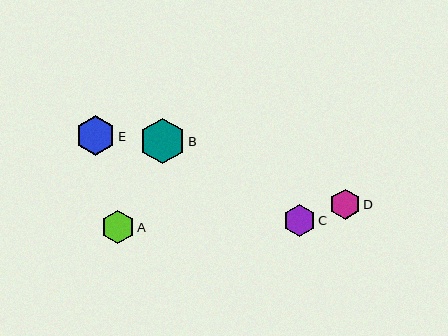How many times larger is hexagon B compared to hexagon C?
Hexagon B is approximately 1.4 times the size of hexagon C.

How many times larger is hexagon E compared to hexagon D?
Hexagon E is approximately 1.3 times the size of hexagon D.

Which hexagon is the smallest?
Hexagon D is the smallest with a size of approximately 30 pixels.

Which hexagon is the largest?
Hexagon B is the largest with a size of approximately 46 pixels.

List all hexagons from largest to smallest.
From largest to smallest: B, E, A, C, D.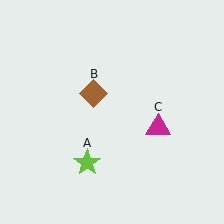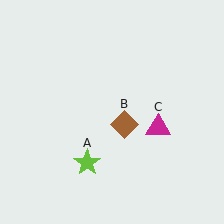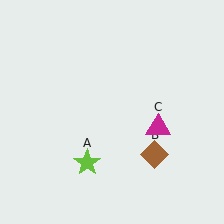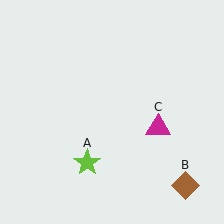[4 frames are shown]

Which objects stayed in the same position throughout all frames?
Lime star (object A) and magenta triangle (object C) remained stationary.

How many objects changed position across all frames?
1 object changed position: brown diamond (object B).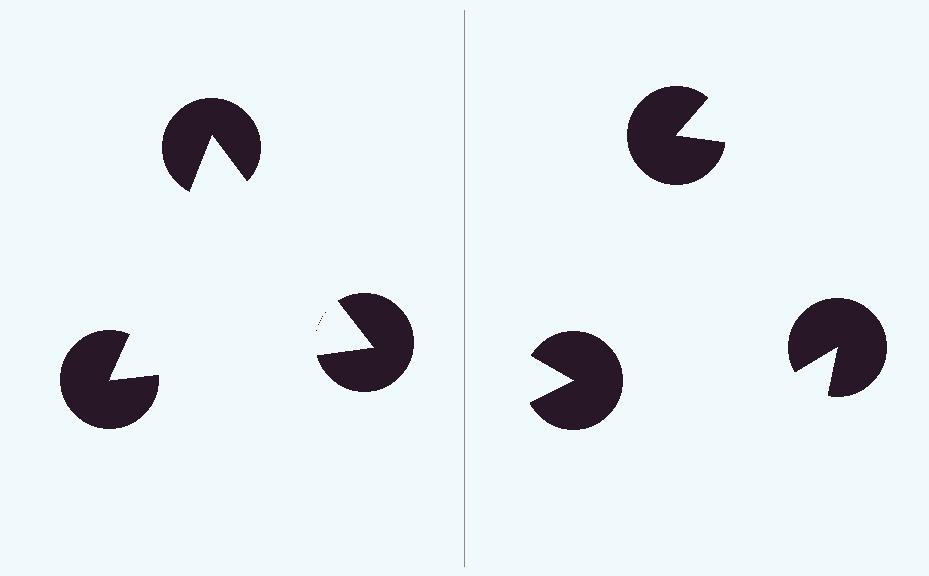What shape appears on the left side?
An illusory triangle.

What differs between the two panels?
The pac-man discs are positioned identically on both sides; only the wedge orientations differ. On the left they align to a triangle; on the right they are misaligned.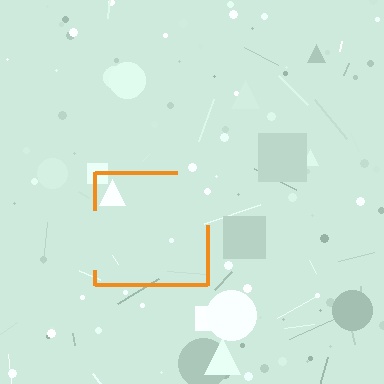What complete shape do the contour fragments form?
The contour fragments form a square.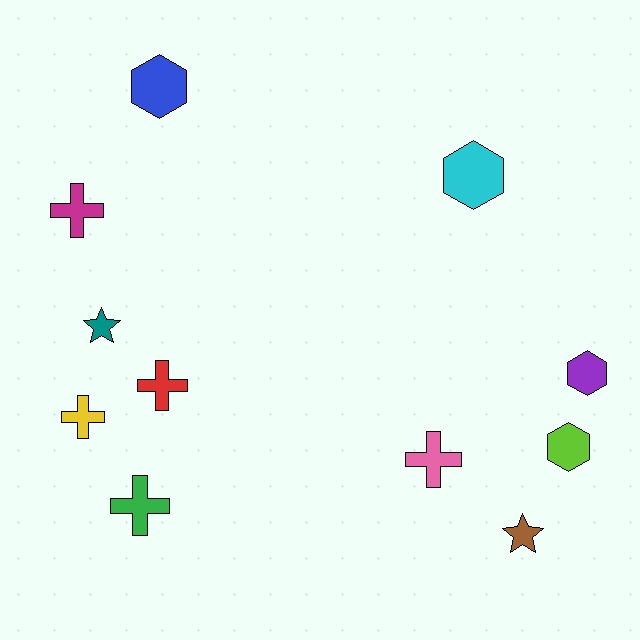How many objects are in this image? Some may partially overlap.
There are 11 objects.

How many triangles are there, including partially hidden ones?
There are no triangles.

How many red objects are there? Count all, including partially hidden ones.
There is 1 red object.